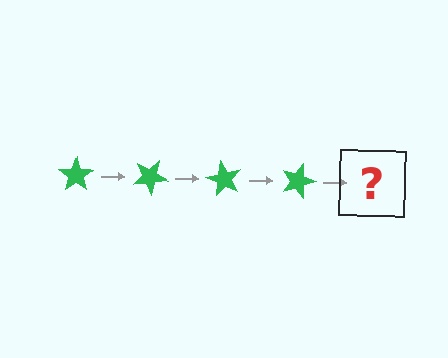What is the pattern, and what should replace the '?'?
The pattern is that the star rotates 30 degrees each step. The '?' should be a green star rotated 120 degrees.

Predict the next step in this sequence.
The next step is a green star rotated 120 degrees.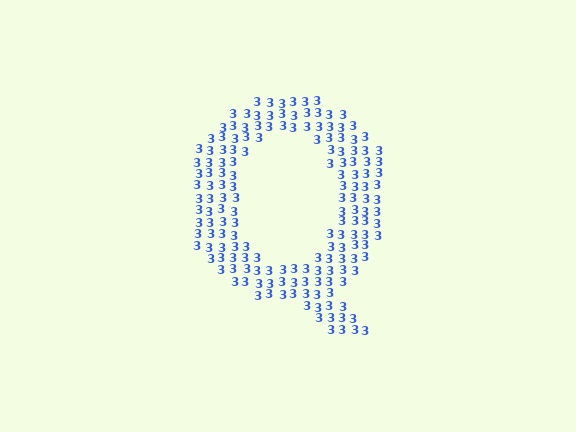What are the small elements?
The small elements are digit 3's.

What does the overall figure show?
The overall figure shows the letter Q.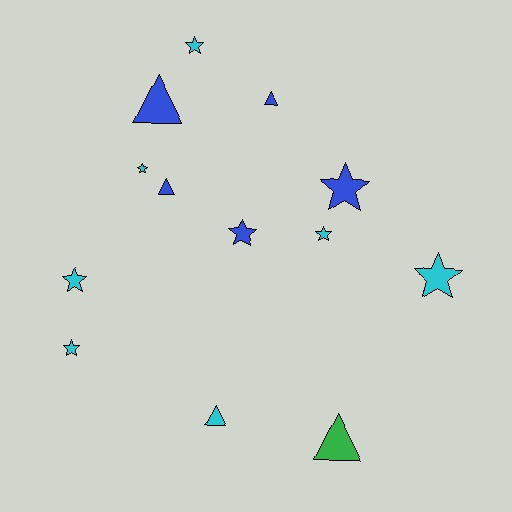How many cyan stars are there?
There are 6 cyan stars.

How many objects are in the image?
There are 13 objects.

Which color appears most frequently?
Cyan, with 7 objects.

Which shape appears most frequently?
Star, with 8 objects.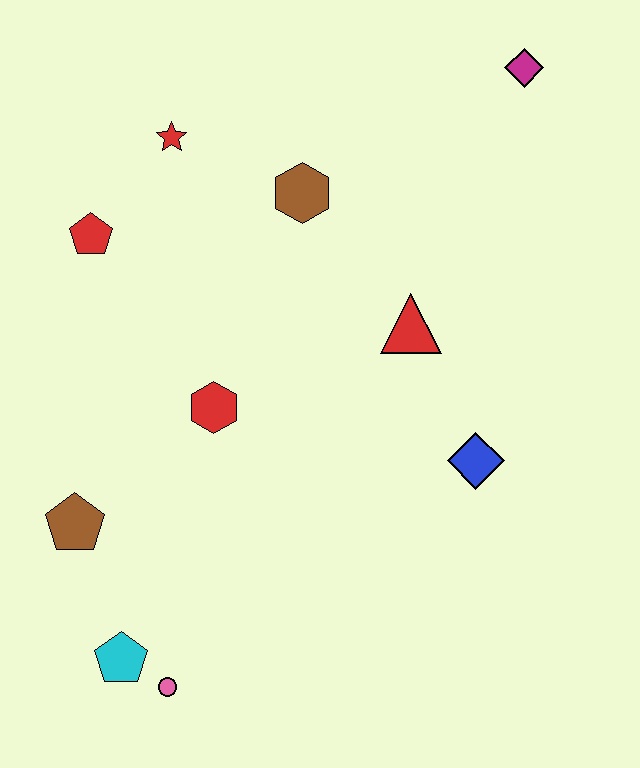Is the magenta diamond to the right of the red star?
Yes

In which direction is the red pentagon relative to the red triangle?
The red pentagon is to the left of the red triangle.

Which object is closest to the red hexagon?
The brown pentagon is closest to the red hexagon.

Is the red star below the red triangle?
No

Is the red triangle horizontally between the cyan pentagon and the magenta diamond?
Yes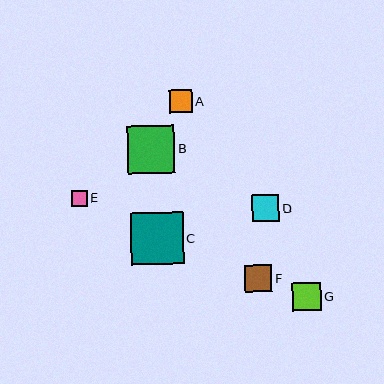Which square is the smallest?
Square E is the smallest with a size of approximately 16 pixels.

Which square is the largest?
Square C is the largest with a size of approximately 52 pixels.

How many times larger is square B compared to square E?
Square B is approximately 3.0 times the size of square E.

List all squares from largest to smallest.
From largest to smallest: C, B, G, F, D, A, E.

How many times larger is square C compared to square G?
Square C is approximately 1.9 times the size of square G.